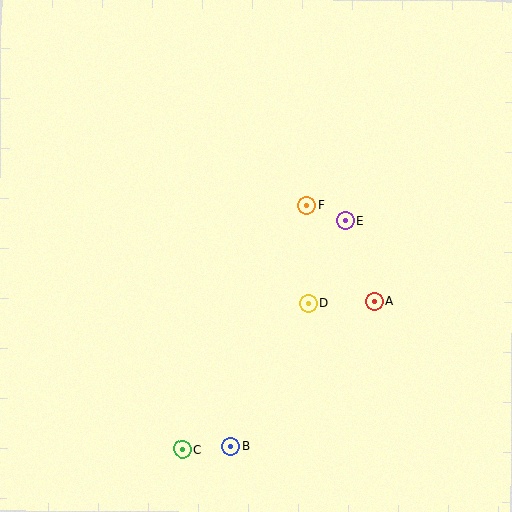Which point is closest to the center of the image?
Point D at (308, 303) is closest to the center.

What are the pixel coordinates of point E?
Point E is at (345, 220).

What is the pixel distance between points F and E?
The distance between F and E is 41 pixels.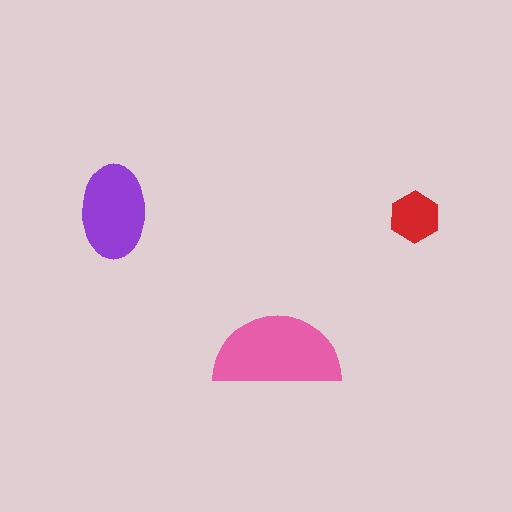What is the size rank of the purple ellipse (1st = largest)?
2nd.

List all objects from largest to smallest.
The pink semicircle, the purple ellipse, the red hexagon.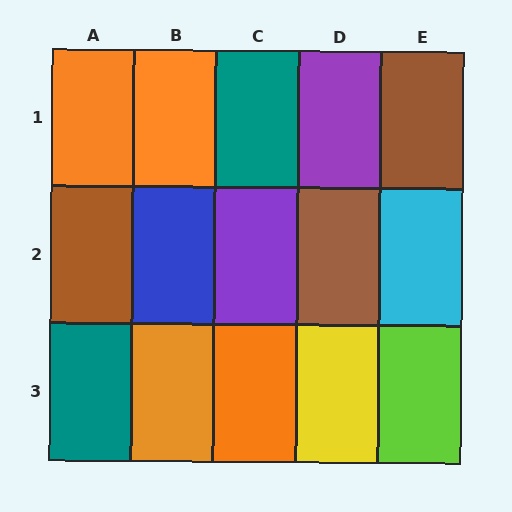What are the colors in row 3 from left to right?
Teal, orange, orange, yellow, lime.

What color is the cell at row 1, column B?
Orange.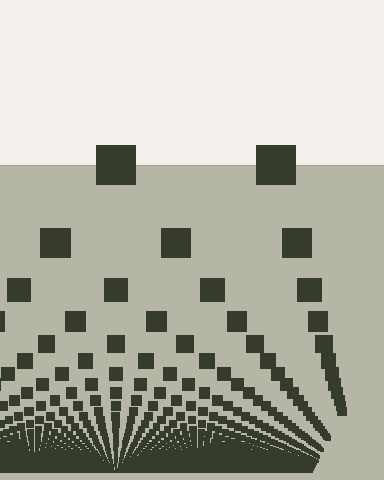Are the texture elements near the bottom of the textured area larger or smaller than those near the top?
Smaller. The gradient is inverted — elements near the bottom are smaller and denser.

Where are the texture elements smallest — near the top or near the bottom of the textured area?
Near the bottom.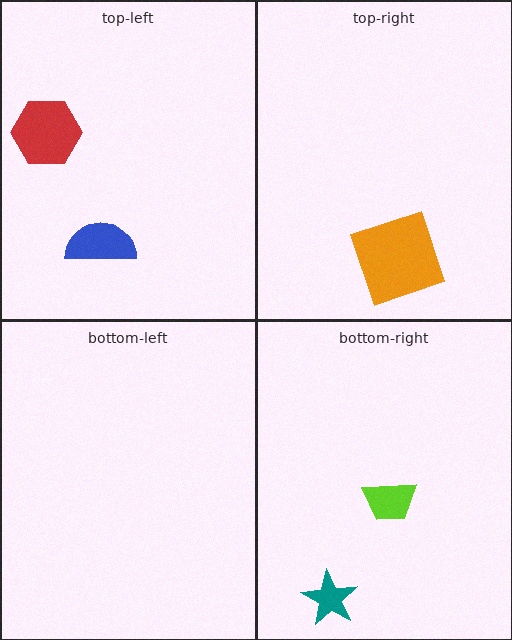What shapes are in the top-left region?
The red hexagon, the blue semicircle.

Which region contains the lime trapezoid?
The bottom-right region.